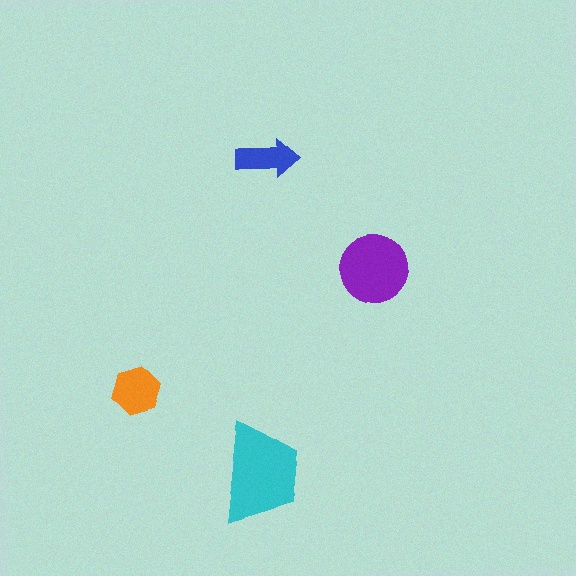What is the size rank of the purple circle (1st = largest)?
2nd.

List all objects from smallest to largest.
The blue arrow, the orange hexagon, the purple circle, the cyan trapezoid.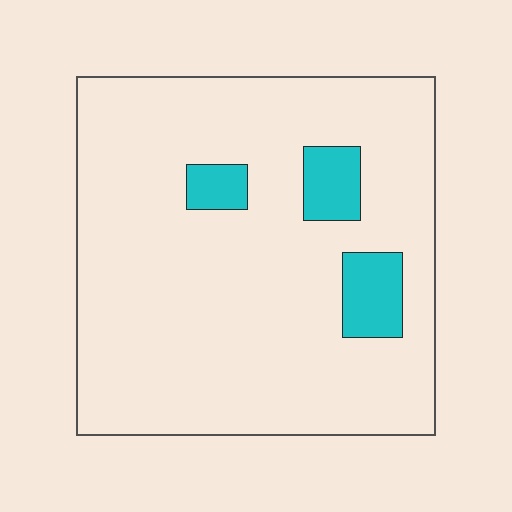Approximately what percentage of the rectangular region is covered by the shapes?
Approximately 10%.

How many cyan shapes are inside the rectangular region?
3.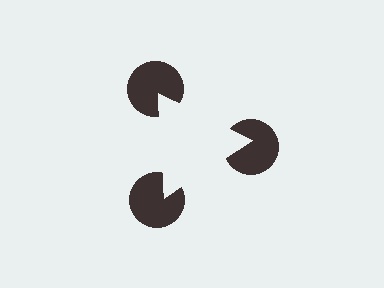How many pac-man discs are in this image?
There are 3 — one at each vertex of the illusory triangle.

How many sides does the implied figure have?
3 sides.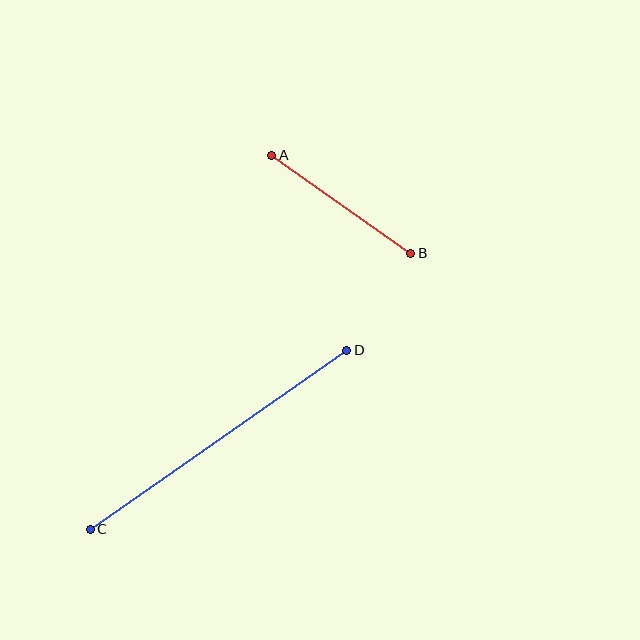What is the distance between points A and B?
The distance is approximately 170 pixels.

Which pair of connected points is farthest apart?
Points C and D are farthest apart.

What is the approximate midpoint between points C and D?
The midpoint is at approximately (218, 440) pixels.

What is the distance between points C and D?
The distance is approximately 313 pixels.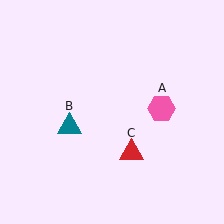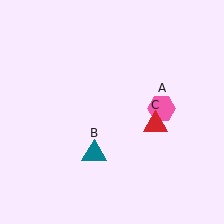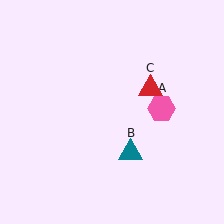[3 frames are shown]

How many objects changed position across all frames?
2 objects changed position: teal triangle (object B), red triangle (object C).